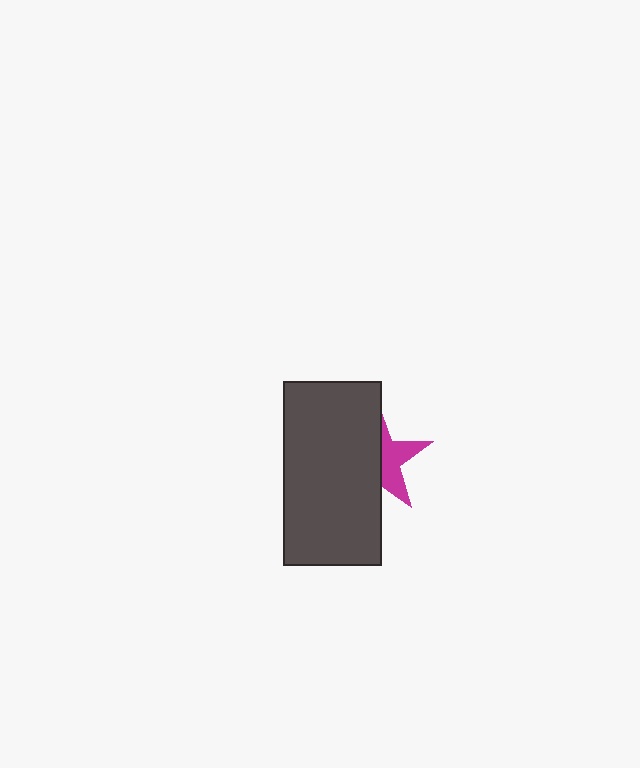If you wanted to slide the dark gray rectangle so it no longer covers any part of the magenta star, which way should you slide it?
Slide it left — that is the most direct way to separate the two shapes.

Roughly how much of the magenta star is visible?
A small part of it is visible (roughly 42%).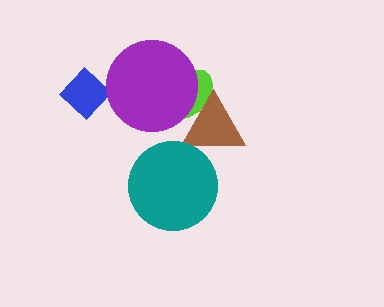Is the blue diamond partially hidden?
No, no other shape covers it.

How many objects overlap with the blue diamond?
0 objects overlap with the blue diamond.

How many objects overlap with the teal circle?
1 object overlaps with the teal circle.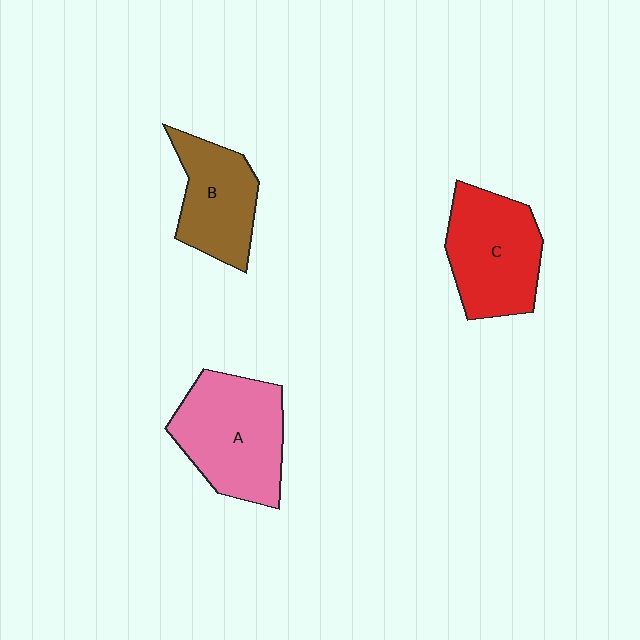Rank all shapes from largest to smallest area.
From largest to smallest: A (pink), C (red), B (brown).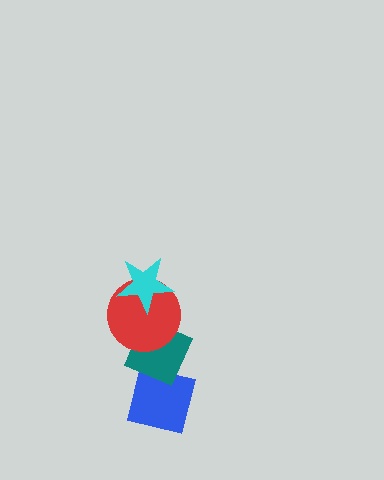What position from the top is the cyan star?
The cyan star is 1st from the top.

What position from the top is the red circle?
The red circle is 2nd from the top.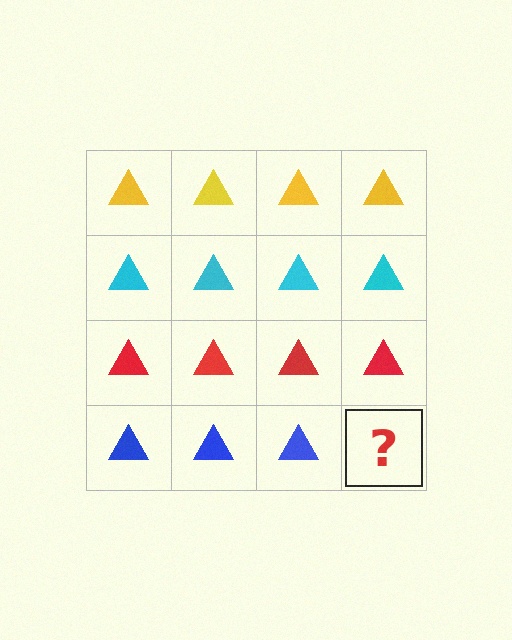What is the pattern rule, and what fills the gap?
The rule is that each row has a consistent color. The gap should be filled with a blue triangle.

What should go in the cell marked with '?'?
The missing cell should contain a blue triangle.